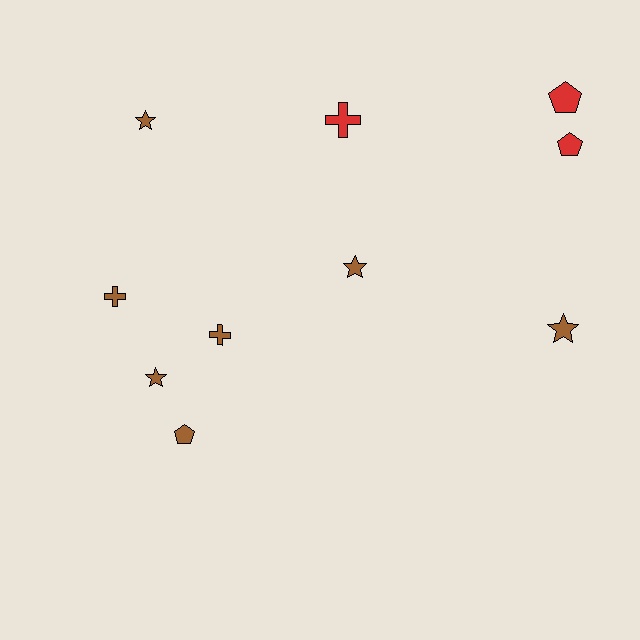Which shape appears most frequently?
Star, with 4 objects.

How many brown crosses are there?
There are 2 brown crosses.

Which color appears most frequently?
Brown, with 7 objects.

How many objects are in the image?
There are 10 objects.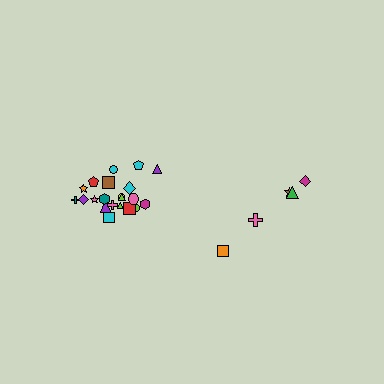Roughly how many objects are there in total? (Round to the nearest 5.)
Roughly 25 objects in total.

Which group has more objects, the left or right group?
The left group.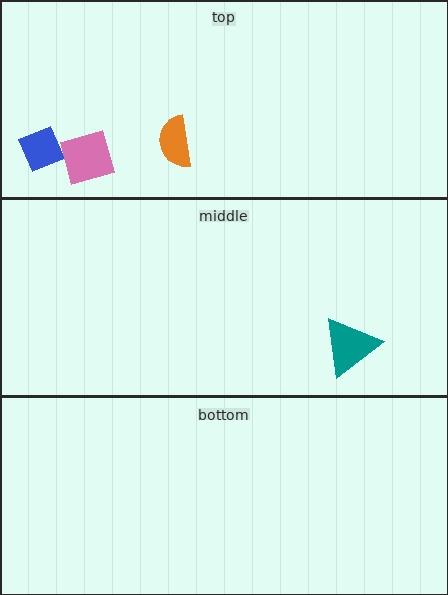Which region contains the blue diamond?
The top region.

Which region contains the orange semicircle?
The top region.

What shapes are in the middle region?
The teal triangle.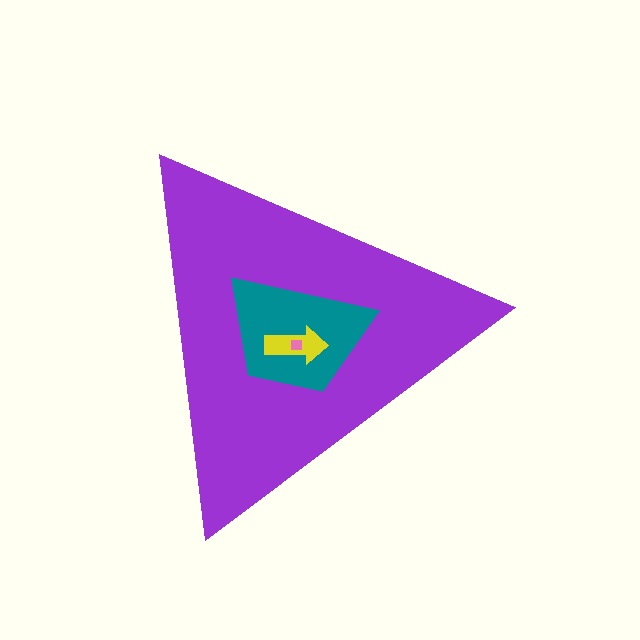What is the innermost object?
The pink square.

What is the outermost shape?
The purple triangle.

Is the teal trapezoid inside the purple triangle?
Yes.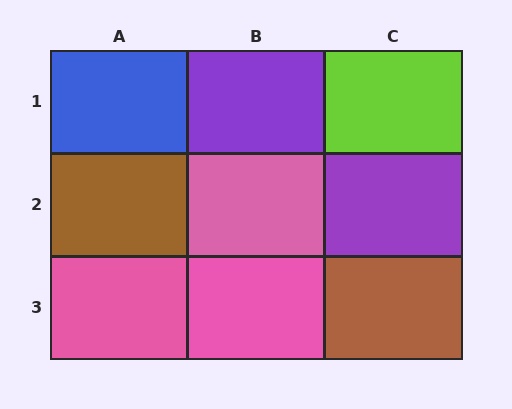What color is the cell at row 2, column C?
Purple.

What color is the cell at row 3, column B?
Pink.